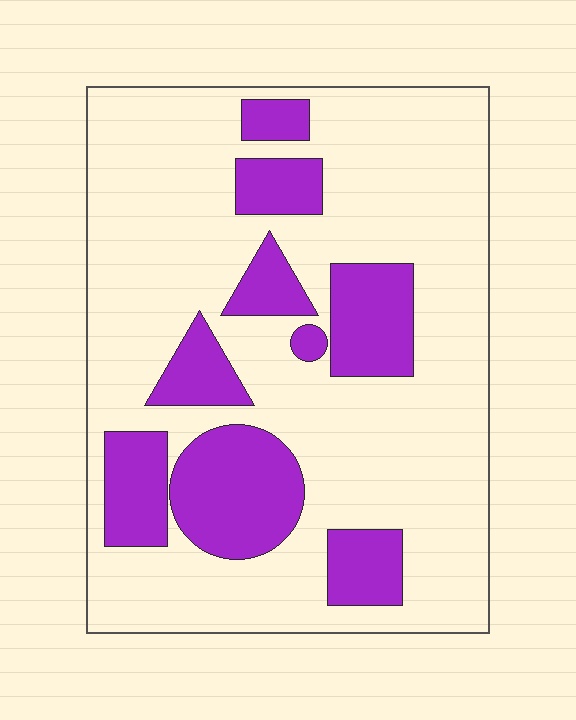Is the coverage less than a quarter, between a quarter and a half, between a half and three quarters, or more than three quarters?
Between a quarter and a half.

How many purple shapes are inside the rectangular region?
9.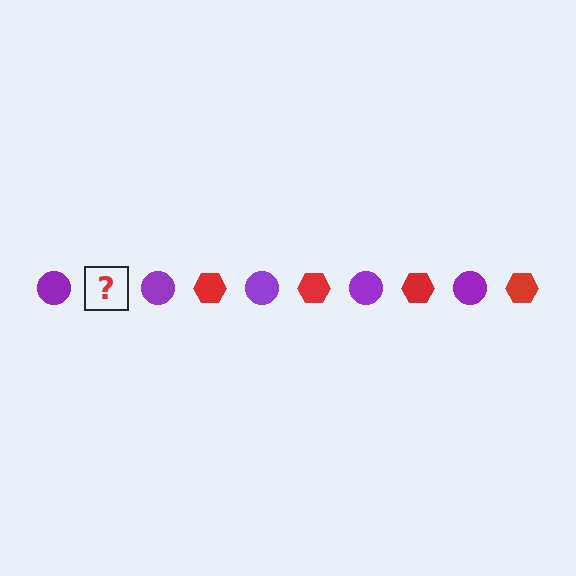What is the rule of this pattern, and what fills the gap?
The rule is that the pattern alternates between purple circle and red hexagon. The gap should be filled with a red hexagon.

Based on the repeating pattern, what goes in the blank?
The blank should be a red hexagon.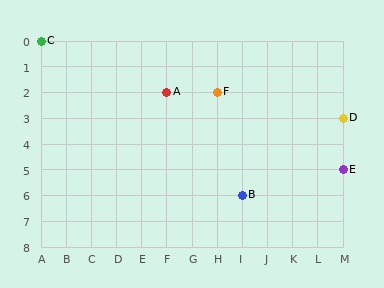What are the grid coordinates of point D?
Point D is at grid coordinates (M, 3).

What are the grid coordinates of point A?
Point A is at grid coordinates (F, 2).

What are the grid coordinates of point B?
Point B is at grid coordinates (I, 6).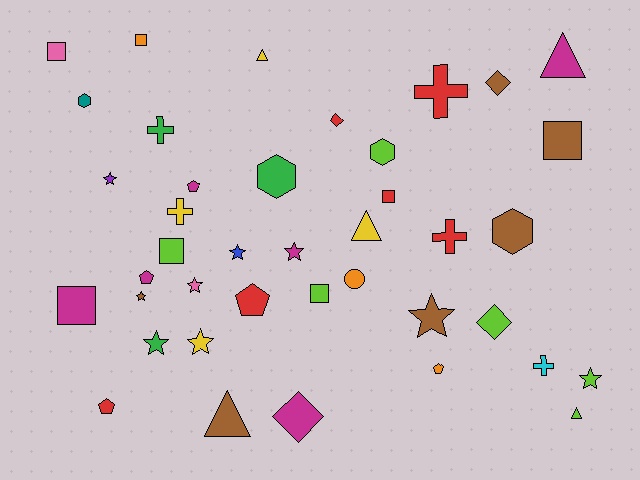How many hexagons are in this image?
There are 4 hexagons.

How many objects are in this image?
There are 40 objects.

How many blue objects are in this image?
There is 1 blue object.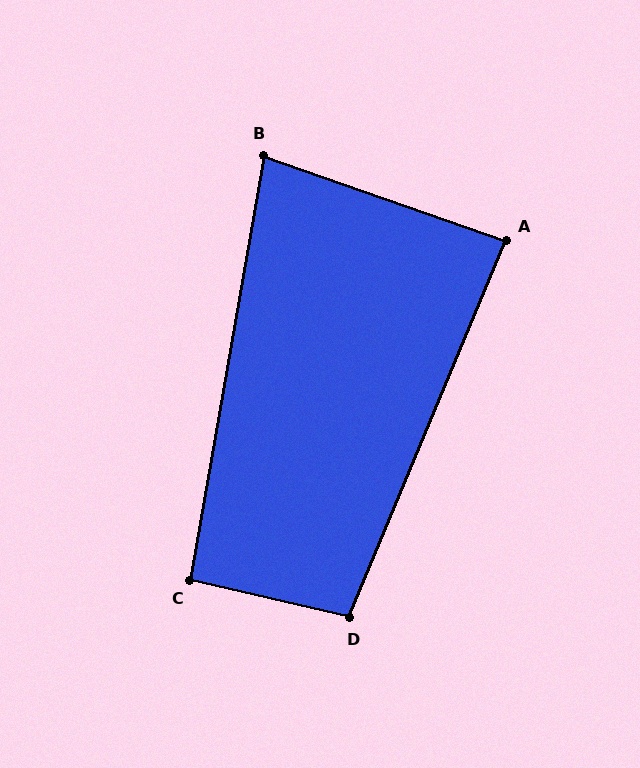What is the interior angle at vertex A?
Approximately 87 degrees (approximately right).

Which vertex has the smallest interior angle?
B, at approximately 81 degrees.